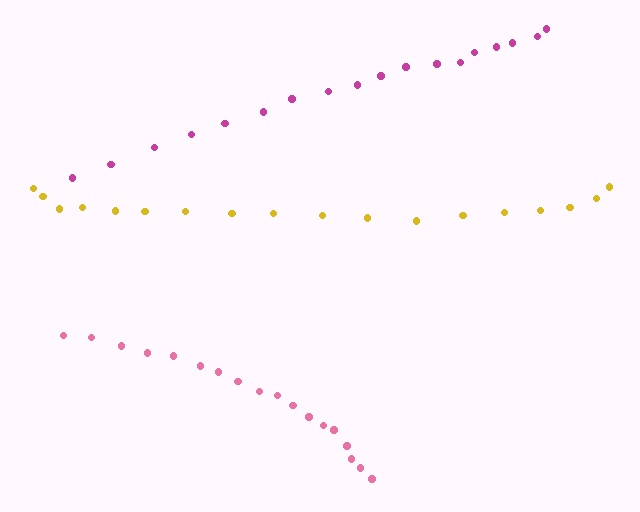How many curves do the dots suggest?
There are 3 distinct paths.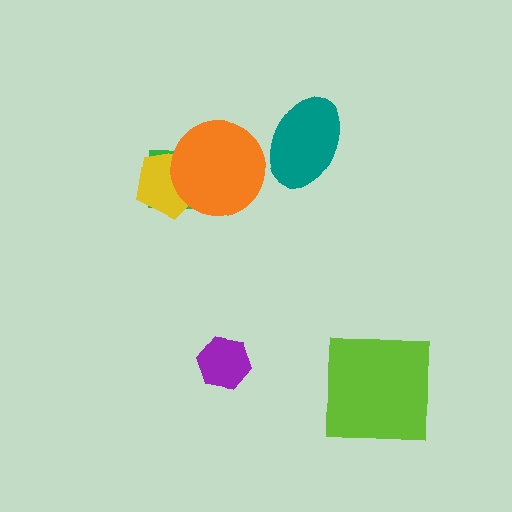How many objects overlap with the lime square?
0 objects overlap with the lime square.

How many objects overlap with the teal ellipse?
0 objects overlap with the teal ellipse.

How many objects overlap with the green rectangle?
2 objects overlap with the green rectangle.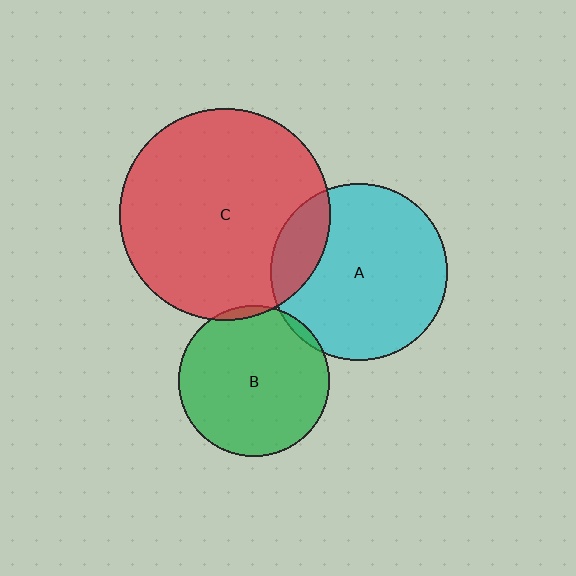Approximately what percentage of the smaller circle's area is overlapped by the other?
Approximately 5%.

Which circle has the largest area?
Circle C (red).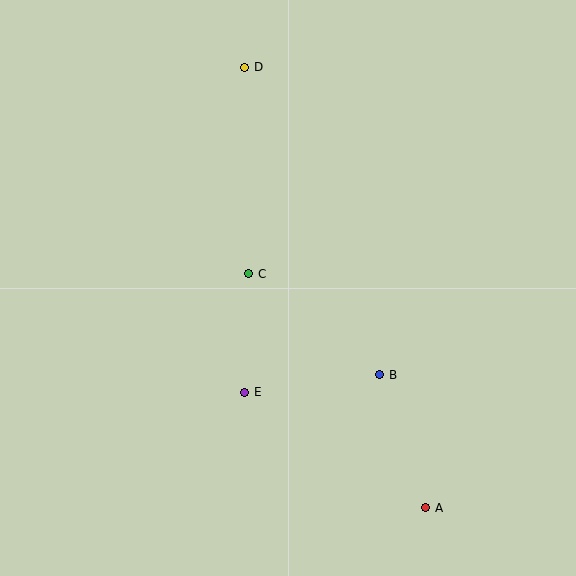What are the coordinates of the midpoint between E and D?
The midpoint between E and D is at (245, 230).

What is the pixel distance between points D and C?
The distance between D and C is 206 pixels.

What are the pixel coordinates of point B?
Point B is at (380, 375).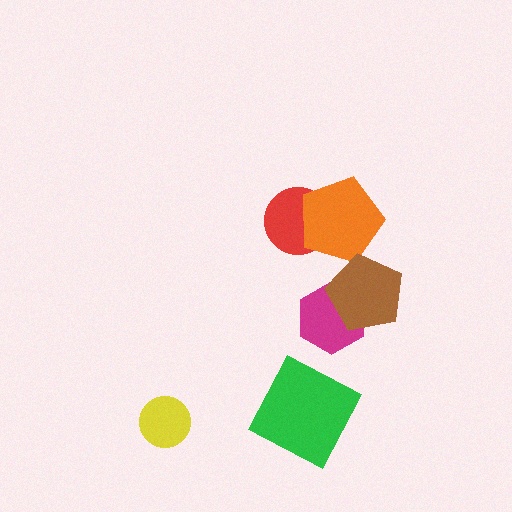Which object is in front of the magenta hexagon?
The brown pentagon is in front of the magenta hexagon.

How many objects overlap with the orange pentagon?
2 objects overlap with the orange pentagon.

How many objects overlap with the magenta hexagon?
1 object overlaps with the magenta hexagon.